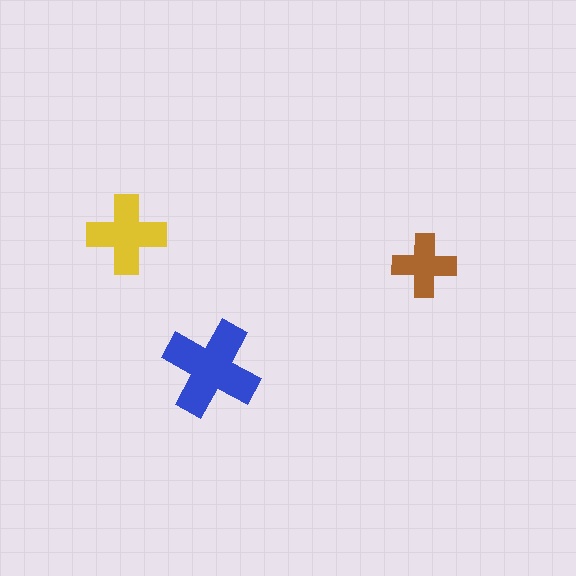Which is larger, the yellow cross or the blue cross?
The blue one.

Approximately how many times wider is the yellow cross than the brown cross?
About 1.5 times wider.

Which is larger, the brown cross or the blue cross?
The blue one.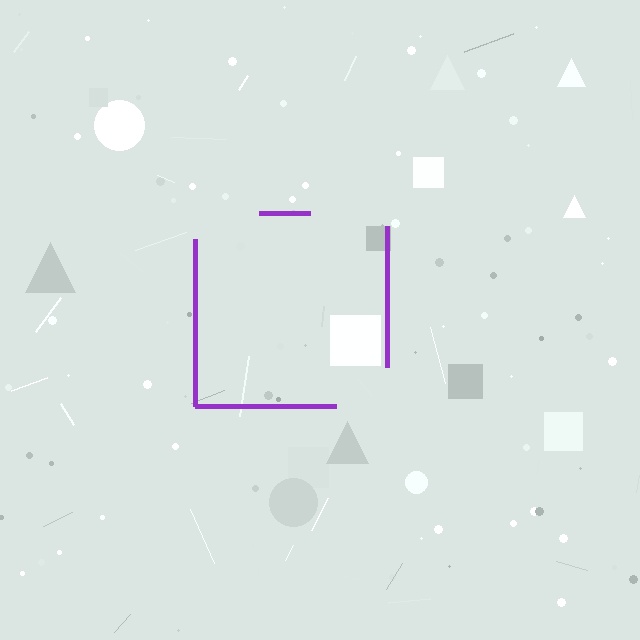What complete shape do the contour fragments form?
The contour fragments form a square.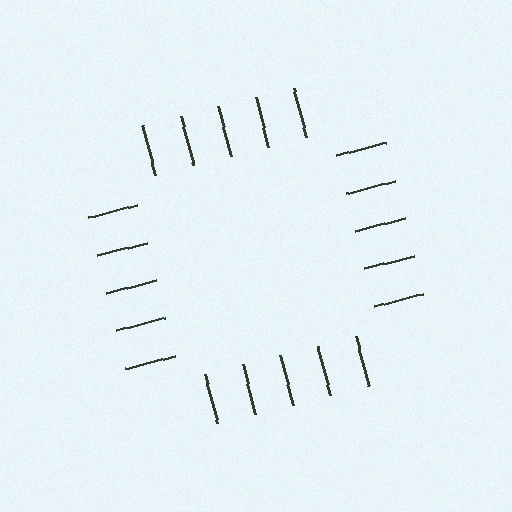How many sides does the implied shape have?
4 sides — the line-ends trace a square.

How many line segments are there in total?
20 — 5 along each of the 4 edges.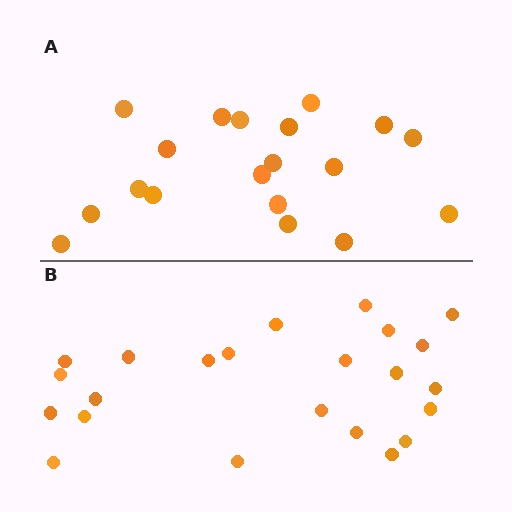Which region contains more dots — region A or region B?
Region B (the bottom region) has more dots.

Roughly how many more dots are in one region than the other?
Region B has about 4 more dots than region A.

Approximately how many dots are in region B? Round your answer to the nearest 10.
About 20 dots. (The exact count is 23, which rounds to 20.)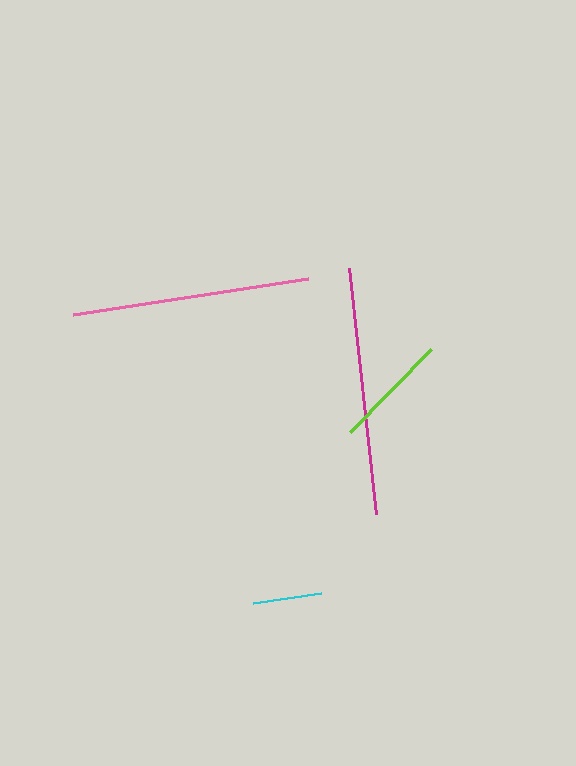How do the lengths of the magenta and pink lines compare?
The magenta and pink lines are approximately the same length.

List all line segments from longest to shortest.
From longest to shortest: magenta, pink, lime, cyan.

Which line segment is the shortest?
The cyan line is the shortest at approximately 69 pixels.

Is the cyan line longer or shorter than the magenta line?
The magenta line is longer than the cyan line.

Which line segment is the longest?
The magenta line is the longest at approximately 247 pixels.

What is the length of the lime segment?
The lime segment is approximately 116 pixels long.